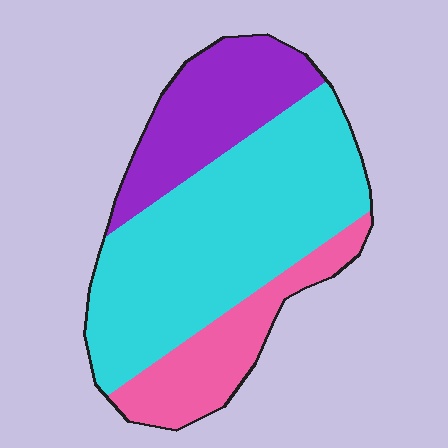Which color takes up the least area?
Pink, at roughly 20%.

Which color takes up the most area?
Cyan, at roughly 55%.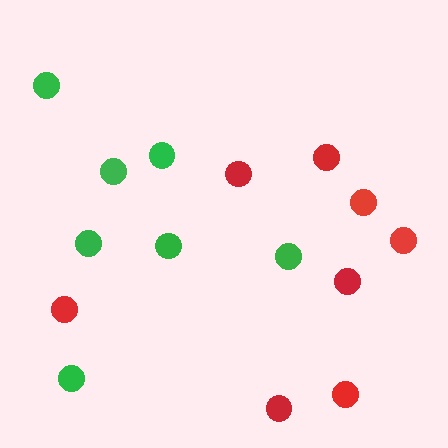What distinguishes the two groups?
There are 2 groups: one group of green circles (7) and one group of red circles (8).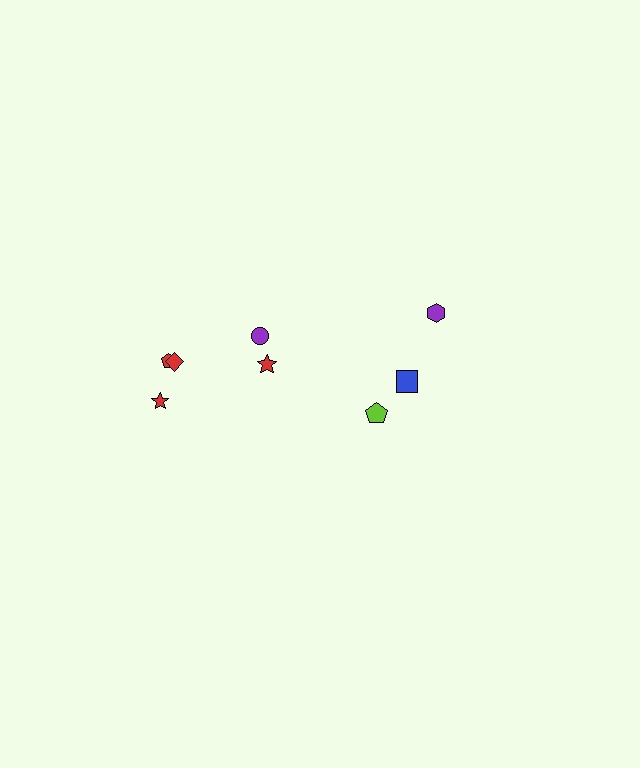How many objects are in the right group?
There are 3 objects.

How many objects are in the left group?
There are 5 objects.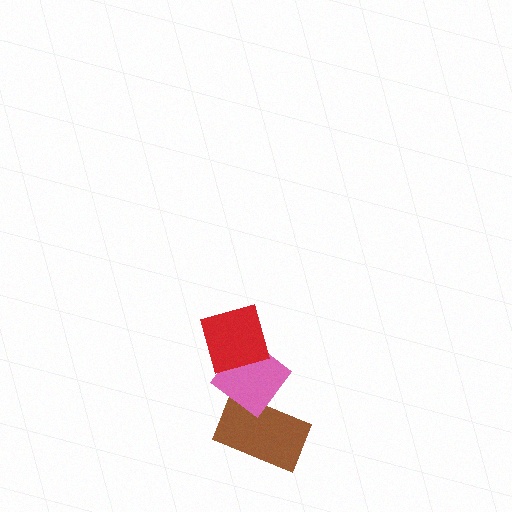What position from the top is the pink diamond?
The pink diamond is 2nd from the top.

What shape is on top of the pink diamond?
The red diamond is on top of the pink diamond.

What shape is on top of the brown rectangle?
The pink diamond is on top of the brown rectangle.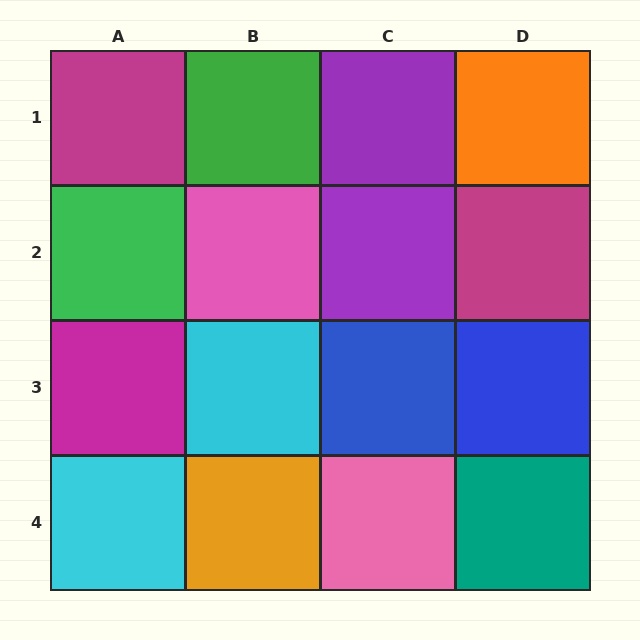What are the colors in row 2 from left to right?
Green, pink, purple, magenta.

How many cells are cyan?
2 cells are cyan.